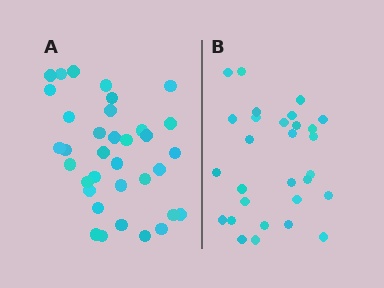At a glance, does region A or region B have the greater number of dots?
Region A (the left region) has more dots.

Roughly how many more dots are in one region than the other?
Region A has about 6 more dots than region B.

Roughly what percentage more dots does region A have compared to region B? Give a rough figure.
About 20% more.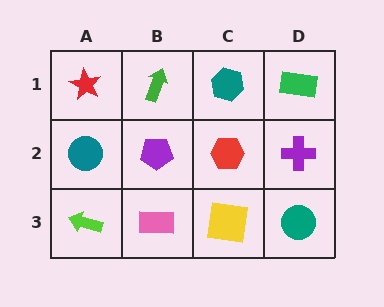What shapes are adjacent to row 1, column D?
A purple cross (row 2, column D), a teal hexagon (row 1, column C).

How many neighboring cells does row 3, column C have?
3.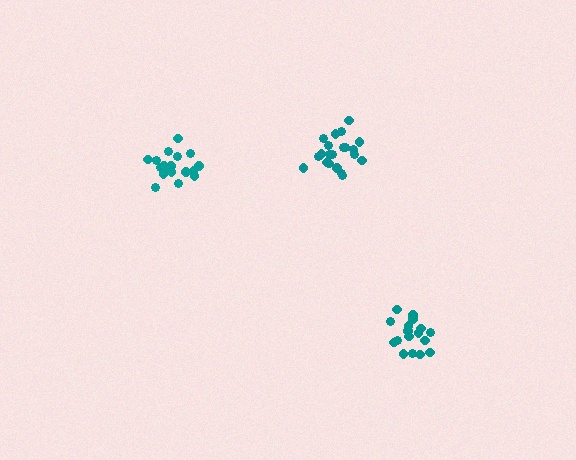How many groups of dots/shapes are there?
There are 3 groups.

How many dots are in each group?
Group 1: 21 dots, Group 2: 18 dots, Group 3: 18 dots (57 total).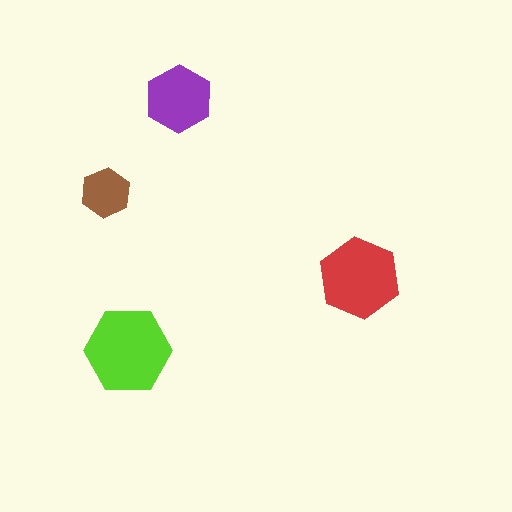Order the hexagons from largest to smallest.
the lime one, the red one, the purple one, the brown one.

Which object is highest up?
The purple hexagon is topmost.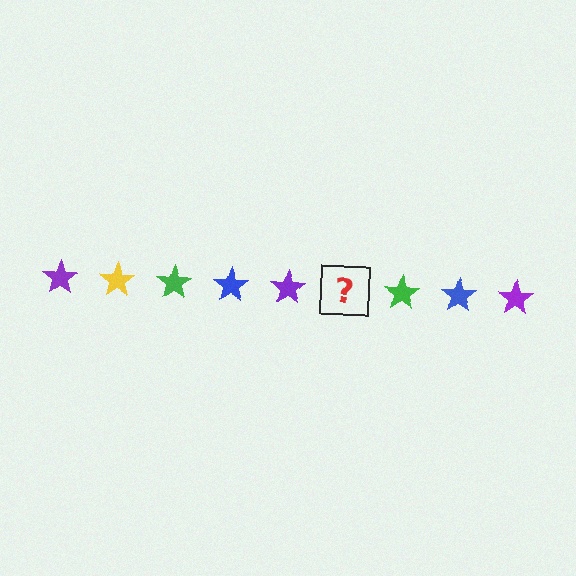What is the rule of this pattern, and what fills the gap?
The rule is that the pattern cycles through purple, yellow, green, blue stars. The gap should be filled with a yellow star.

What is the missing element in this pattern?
The missing element is a yellow star.